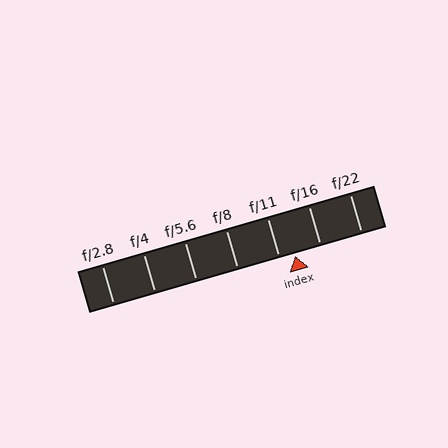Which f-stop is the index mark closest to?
The index mark is closest to f/11.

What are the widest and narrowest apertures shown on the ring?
The widest aperture shown is f/2.8 and the narrowest is f/22.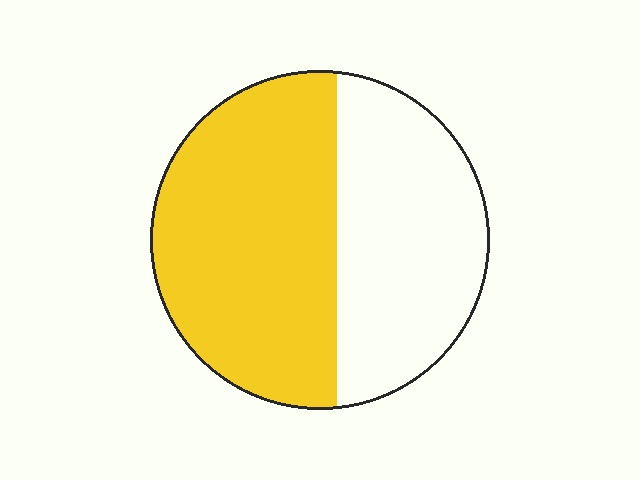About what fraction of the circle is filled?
About three fifths (3/5).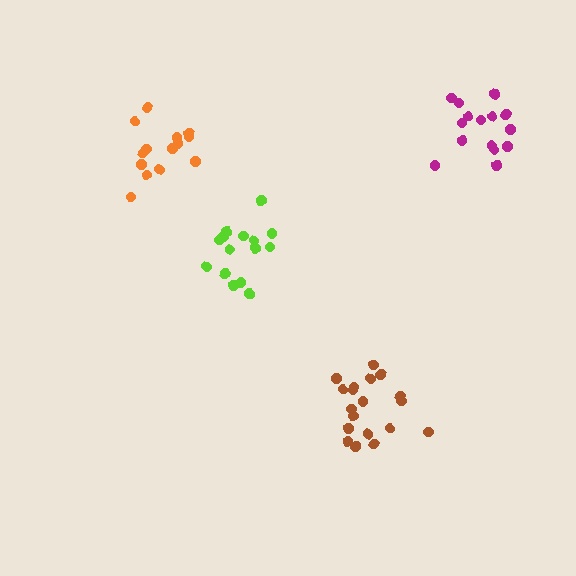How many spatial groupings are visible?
There are 4 spatial groupings.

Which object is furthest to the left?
The orange cluster is leftmost.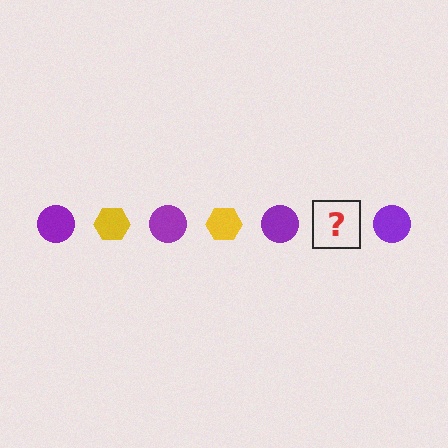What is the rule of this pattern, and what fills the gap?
The rule is that the pattern alternates between purple circle and yellow hexagon. The gap should be filled with a yellow hexagon.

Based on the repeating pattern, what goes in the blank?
The blank should be a yellow hexagon.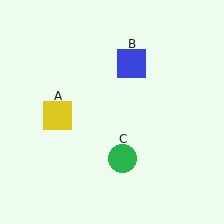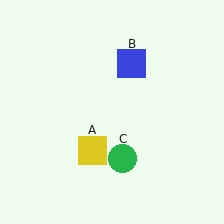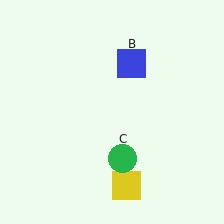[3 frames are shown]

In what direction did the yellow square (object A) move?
The yellow square (object A) moved down and to the right.